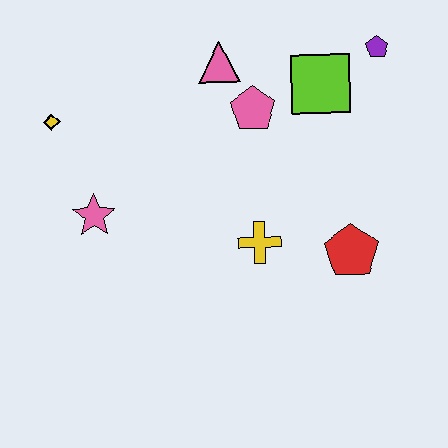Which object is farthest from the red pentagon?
The yellow diamond is farthest from the red pentagon.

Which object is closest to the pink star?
The yellow diamond is closest to the pink star.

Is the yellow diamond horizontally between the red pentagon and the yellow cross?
No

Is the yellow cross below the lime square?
Yes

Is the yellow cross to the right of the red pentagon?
No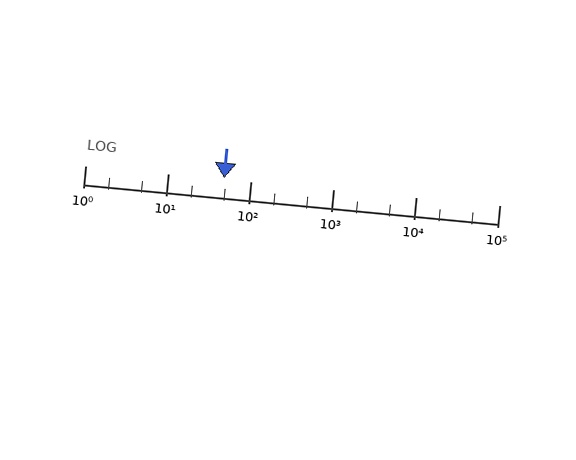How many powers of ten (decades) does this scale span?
The scale spans 5 decades, from 1 to 100000.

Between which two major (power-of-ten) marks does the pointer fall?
The pointer is between 10 and 100.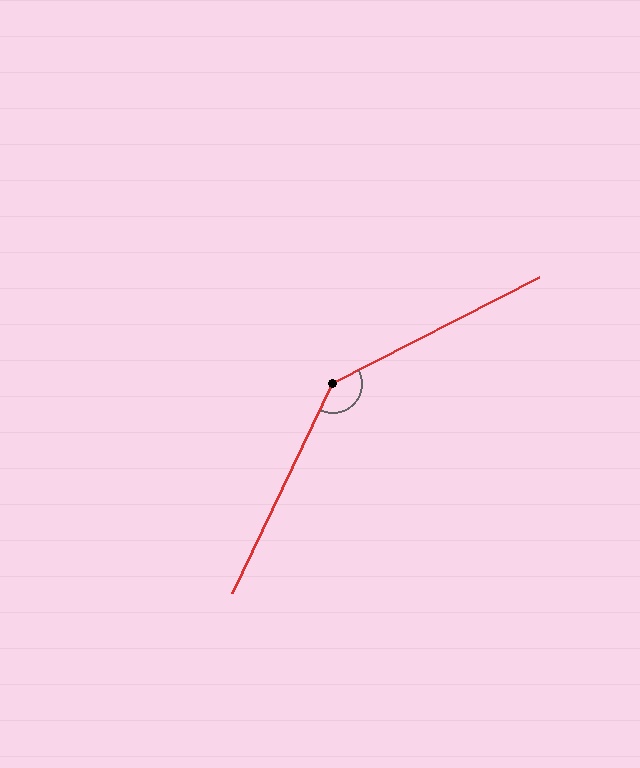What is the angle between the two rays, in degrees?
Approximately 143 degrees.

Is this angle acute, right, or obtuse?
It is obtuse.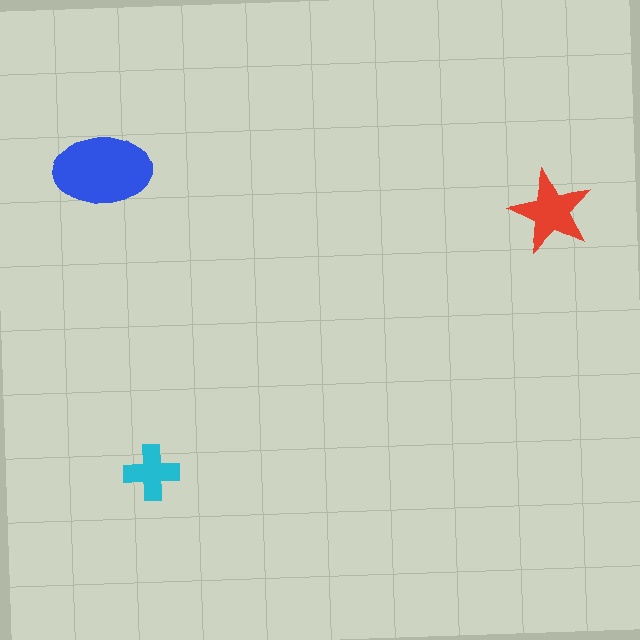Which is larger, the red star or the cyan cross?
The red star.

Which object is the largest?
The blue ellipse.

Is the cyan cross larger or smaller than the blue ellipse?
Smaller.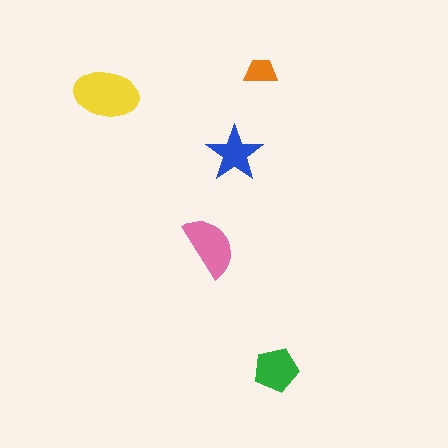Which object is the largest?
The yellow ellipse.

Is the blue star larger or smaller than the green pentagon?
Smaller.